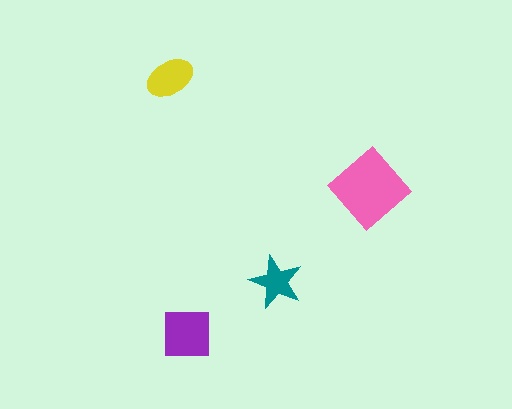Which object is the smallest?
The teal star.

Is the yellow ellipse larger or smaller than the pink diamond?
Smaller.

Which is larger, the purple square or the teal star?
The purple square.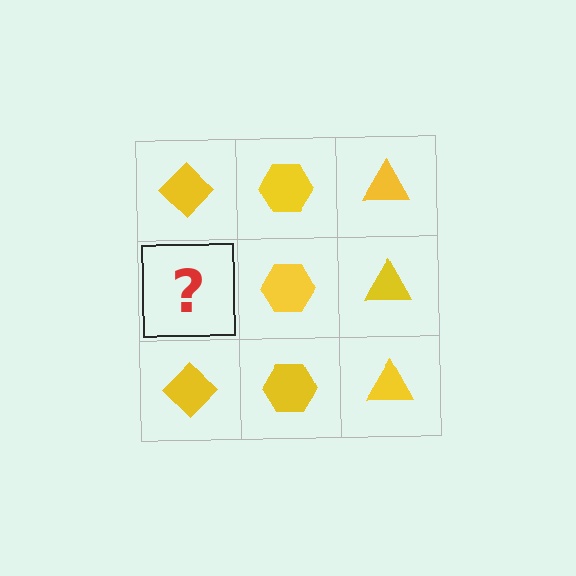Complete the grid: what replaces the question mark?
The question mark should be replaced with a yellow diamond.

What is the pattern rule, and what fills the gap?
The rule is that each column has a consistent shape. The gap should be filled with a yellow diamond.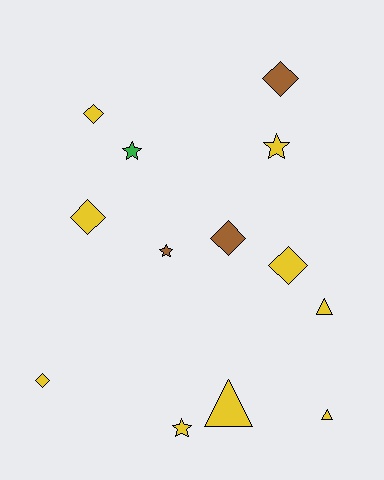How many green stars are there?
There is 1 green star.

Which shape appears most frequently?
Diamond, with 6 objects.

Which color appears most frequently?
Yellow, with 9 objects.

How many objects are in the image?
There are 13 objects.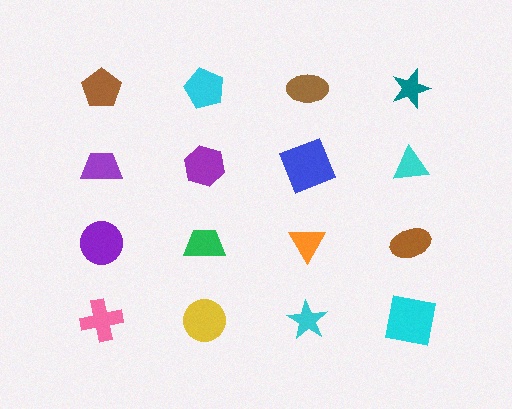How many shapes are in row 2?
4 shapes.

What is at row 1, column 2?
A cyan pentagon.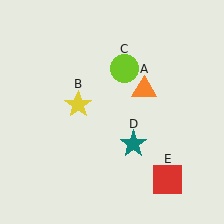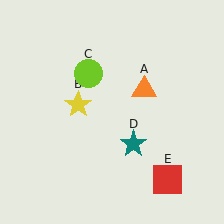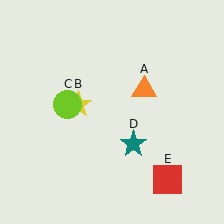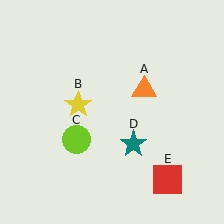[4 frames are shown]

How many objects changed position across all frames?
1 object changed position: lime circle (object C).